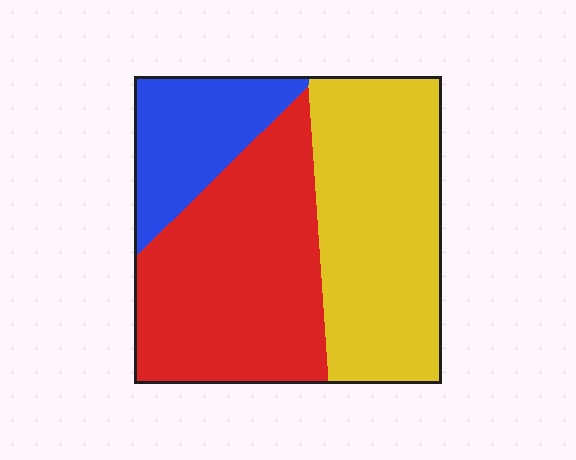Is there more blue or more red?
Red.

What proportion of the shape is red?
Red takes up about two fifths (2/5) of the shape.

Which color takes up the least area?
Blue, at roughly 20%.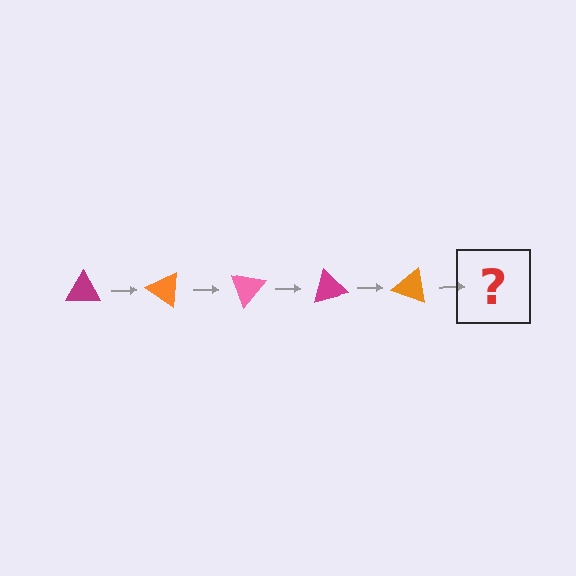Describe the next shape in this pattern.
It should be a pink triangle, rotated 175 degrees from the start.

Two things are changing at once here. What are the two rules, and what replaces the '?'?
The two rules are that it rotates 35 degrees each step and the color cycles through magenta, orange, and pink. The '?' should be a pink triangle, rotated 175 degrees from the start.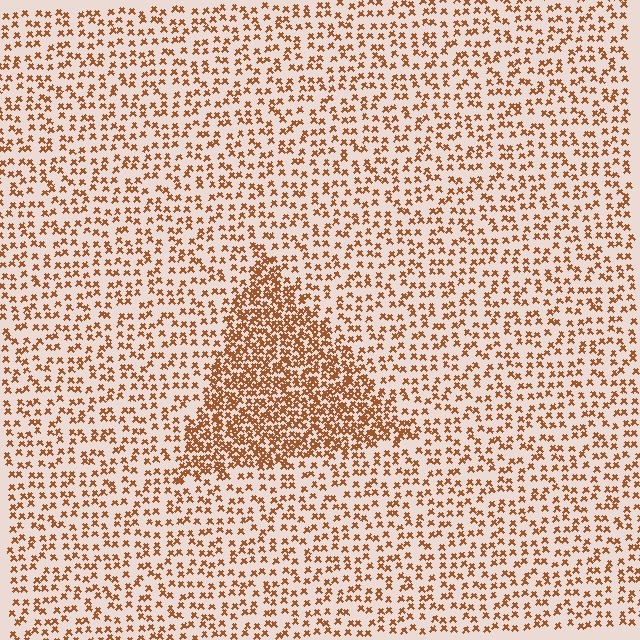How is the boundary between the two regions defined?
The boundary is defined by a change in element density (approximately 2.3x ratio). All elements are the same color, size, and shape.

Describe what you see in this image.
The image contains small brown elements arranged at two different densities. A triangle-shaped region is visible where the elements are more densely packed than the surrounding area.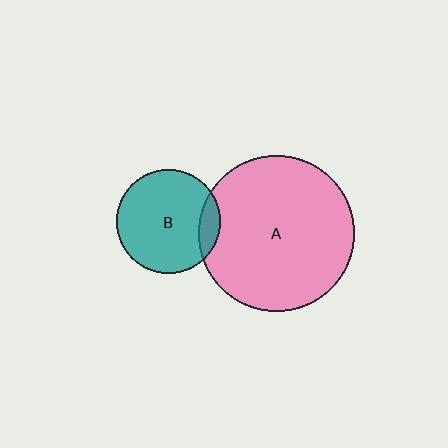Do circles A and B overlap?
Yes.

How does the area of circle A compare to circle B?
Approximately 2.2 times.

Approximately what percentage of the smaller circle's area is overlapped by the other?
Approximately 10%.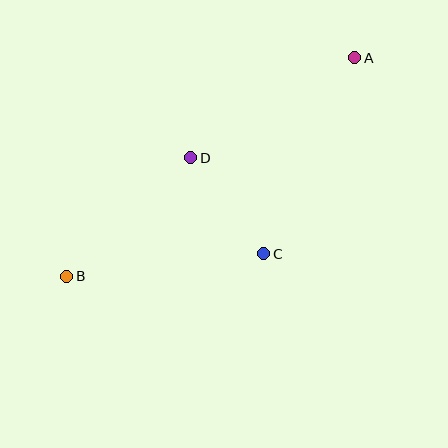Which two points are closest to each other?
Points C and D are closest to each other.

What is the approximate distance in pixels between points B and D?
The distance between B and D is approximately 172 pixels.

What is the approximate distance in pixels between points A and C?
The distance between A and C is approximately 216 pixels.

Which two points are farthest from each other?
Points A and B are farthest from each other.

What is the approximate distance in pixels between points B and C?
The distance between B and C is approximately 198 pixels.